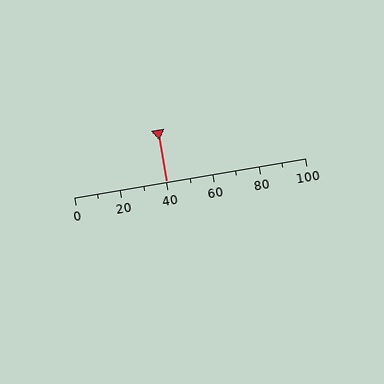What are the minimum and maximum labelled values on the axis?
The axis runs from 0 to 100.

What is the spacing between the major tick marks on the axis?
The major ticks are spaced 20 apart.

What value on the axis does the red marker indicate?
The marker indicates approximately 40.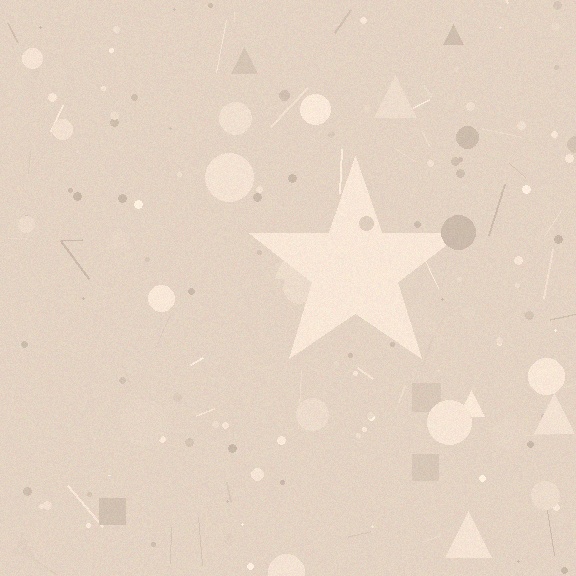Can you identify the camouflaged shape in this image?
The camouflaged shape is a star.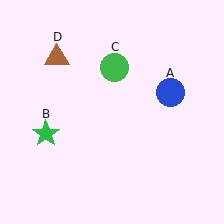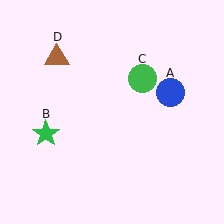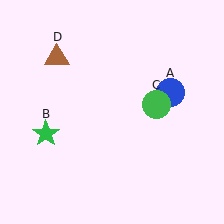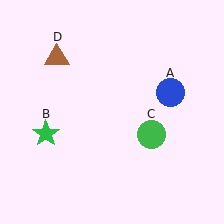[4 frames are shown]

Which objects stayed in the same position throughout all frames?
Blue circle (object A) and green star (object B) and brown triangle (object D) remained stationary.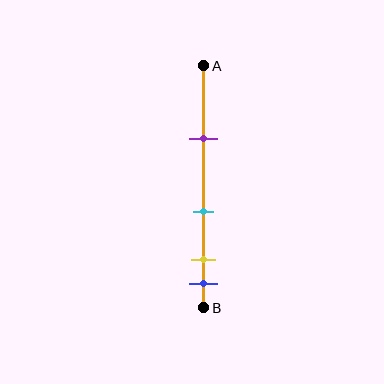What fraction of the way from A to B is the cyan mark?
The cyan mark is approximately 60% (0.6) of the way from A to B.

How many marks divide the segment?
There are 4 marks dividing the segment.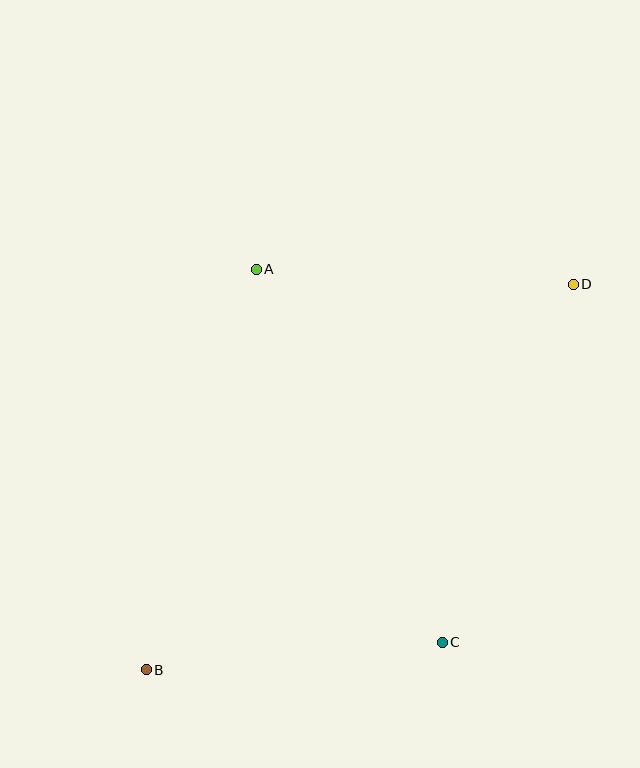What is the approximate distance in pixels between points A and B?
The distance between A and B is approximately 416 pixels.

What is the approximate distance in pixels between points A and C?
The distance between A and C is approximately 417 pixels.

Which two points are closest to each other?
Points B and C are closest to each other.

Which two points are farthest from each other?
Points B and D are farthest from each other.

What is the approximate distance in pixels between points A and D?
The distance between A and D is approximately 317 pixels.